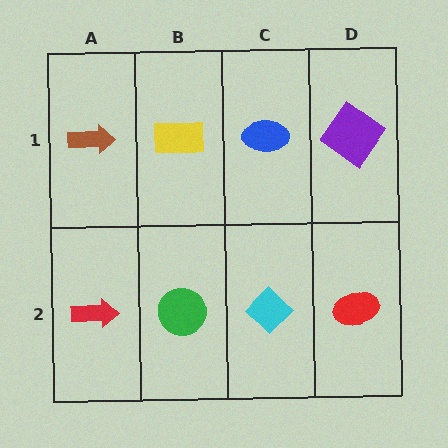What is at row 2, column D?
A red ellipse.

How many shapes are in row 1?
4 shapes.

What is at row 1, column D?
A purple diamond.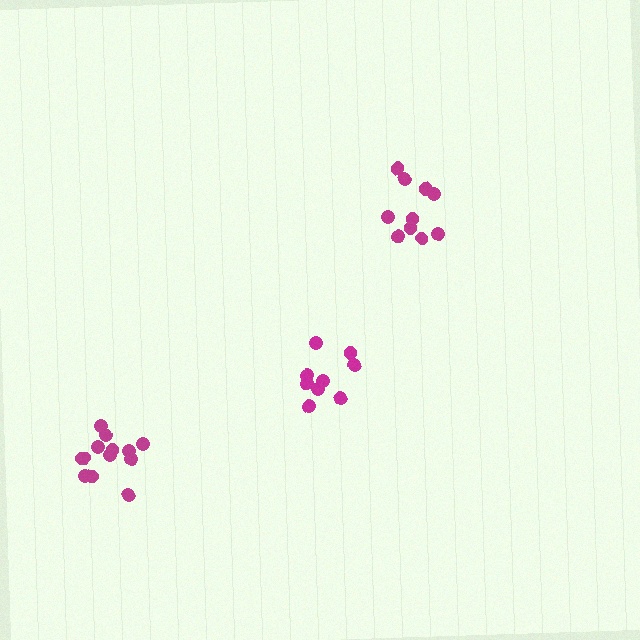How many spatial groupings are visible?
There are 3 spatial groupings.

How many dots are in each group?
Group 1: 9 dots, Group 2: 13 dots, Group 3: 10 dots (32 total).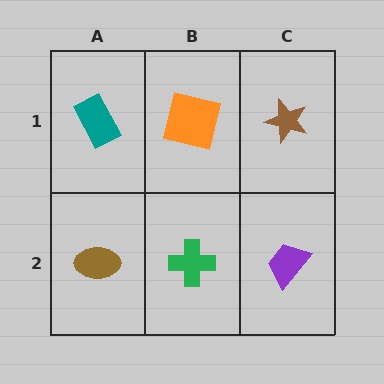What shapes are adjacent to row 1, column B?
A green cross (row 2, column B), a teal rectangle (row 1, column A), a brown star (row 1, column C).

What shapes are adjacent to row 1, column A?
A brown ellipse (row 2, column A), an orange square (row 1, column B).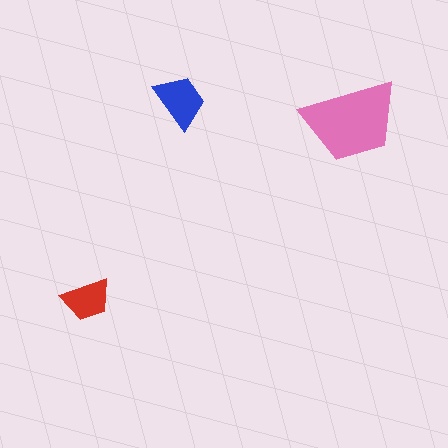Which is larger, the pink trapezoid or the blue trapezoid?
The pink one.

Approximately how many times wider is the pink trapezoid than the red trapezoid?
About 2 times wider.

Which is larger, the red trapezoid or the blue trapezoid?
The blue one.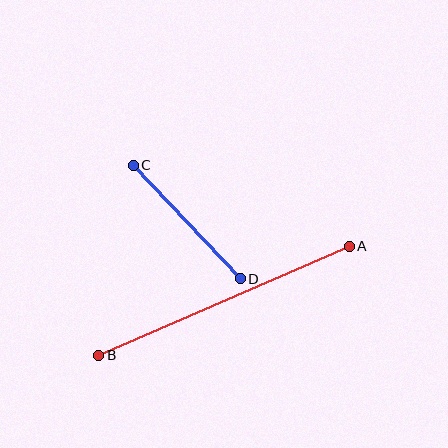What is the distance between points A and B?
The distance is approximately 273 pixels.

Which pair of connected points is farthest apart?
Points A and B are farthest apart.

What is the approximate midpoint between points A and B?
The midpoint is at approximately (224, 301) pixels.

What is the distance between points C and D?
The distance is approximately 156 pixels.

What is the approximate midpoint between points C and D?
The midpoint is at approximately (187, 222) pixels.